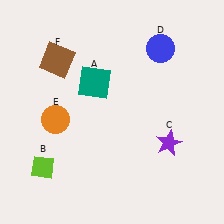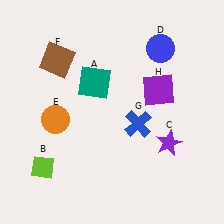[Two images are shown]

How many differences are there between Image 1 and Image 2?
There are 2 differences between the two images.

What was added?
A blue cross (G), a purple square (H) were added in Image 2.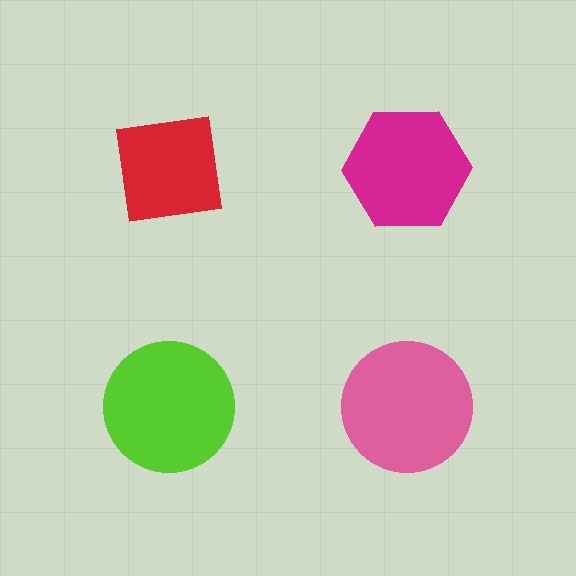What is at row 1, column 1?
A red square.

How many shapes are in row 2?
2 shapes.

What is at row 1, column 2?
A magenta hexagon.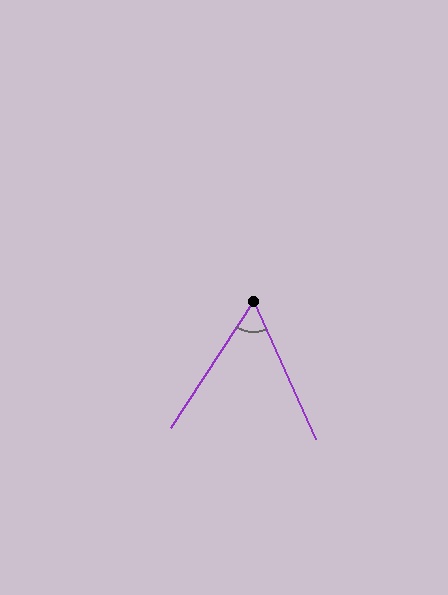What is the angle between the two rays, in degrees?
Approximately 57 degrees.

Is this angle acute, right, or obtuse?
It is acute.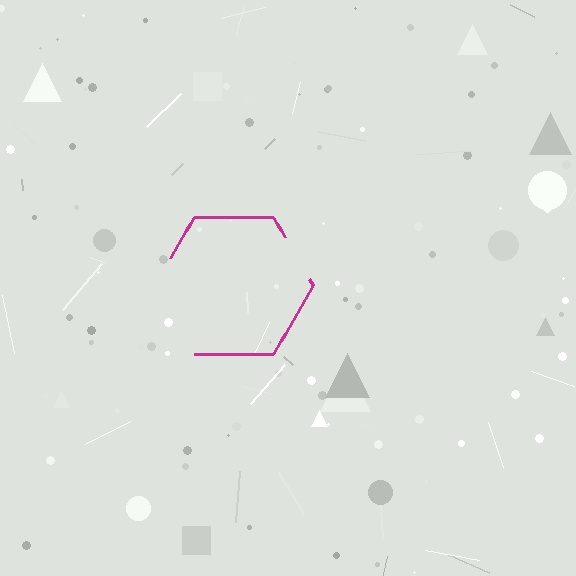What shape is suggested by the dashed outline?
The dashed outline suggests a hexagon.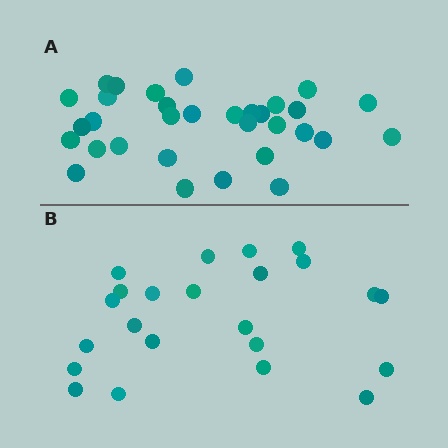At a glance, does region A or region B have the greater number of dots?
Region A (the top region) has more dots.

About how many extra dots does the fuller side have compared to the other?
Region A has roughly 8 or so more dots than region B.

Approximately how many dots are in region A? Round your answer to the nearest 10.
About 30 dots. (The exact count is 32, which rounds to 30.)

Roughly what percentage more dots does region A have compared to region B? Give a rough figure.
About 40% more.